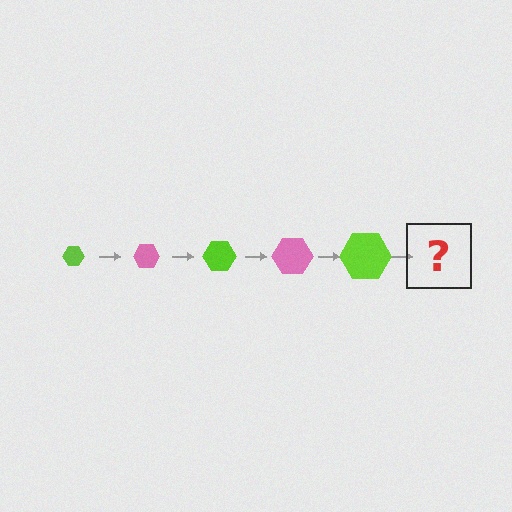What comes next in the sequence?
The next element should be a pink hexagon, larger than the previous one.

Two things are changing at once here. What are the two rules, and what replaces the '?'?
The two rules are that the hexagon grows larger each step and the color cycles through lime and pink. The '?' should be a pink hexagon, larger than the previous one.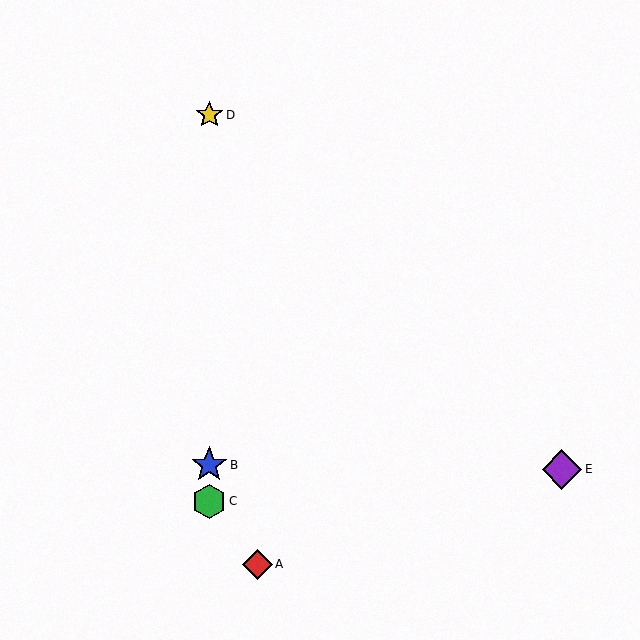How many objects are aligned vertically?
3 objects (B, C, D) are aligned vertically.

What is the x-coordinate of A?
Object A is at x≈258.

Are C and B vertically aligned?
Yes, both are at x≈209.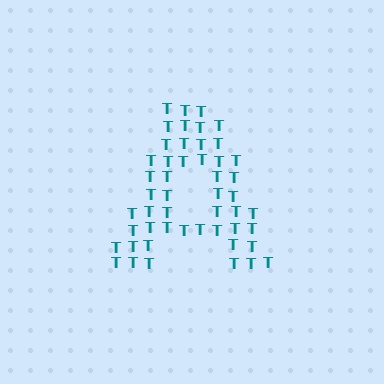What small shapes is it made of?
It is made of small letter T's.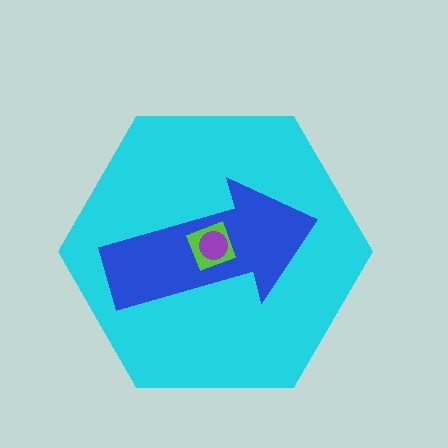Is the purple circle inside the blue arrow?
Yes.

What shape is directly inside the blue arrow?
The lime square.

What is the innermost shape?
The purple circle.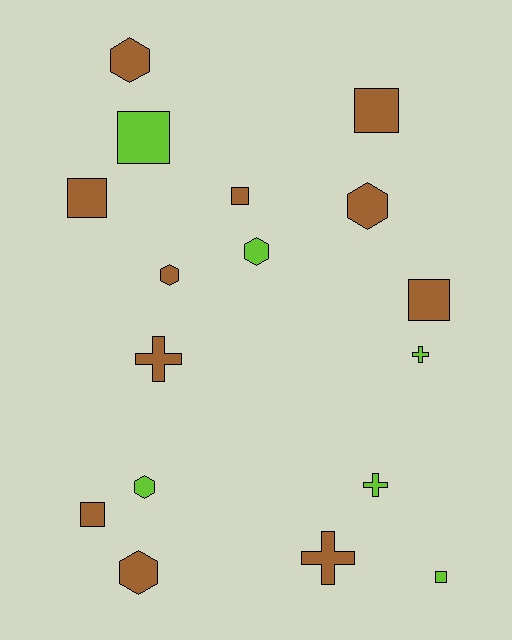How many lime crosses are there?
There are 2 lime crosses.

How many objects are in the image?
There are 17 objects.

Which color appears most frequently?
Brown, with 11 objects.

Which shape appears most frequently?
Square, with 7 objects.